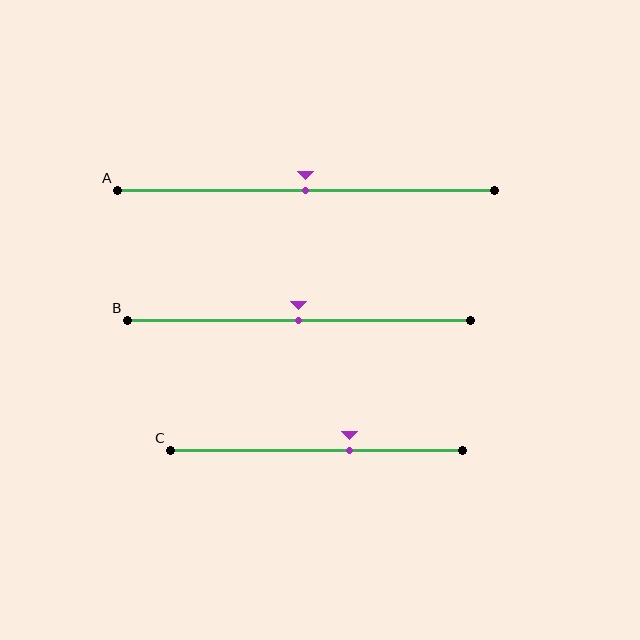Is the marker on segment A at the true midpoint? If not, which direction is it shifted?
Yes, the marker on segment A is at the true midpoint.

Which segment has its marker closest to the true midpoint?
Segment A has its marker closest to the true midpoint.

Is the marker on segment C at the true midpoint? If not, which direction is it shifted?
No, the marker on segment C is shifted to the right by about 11% of the segment length.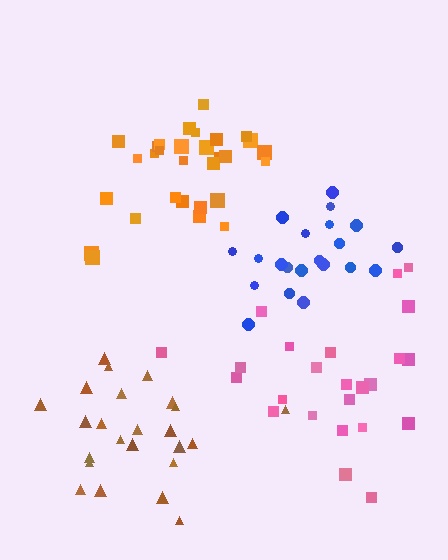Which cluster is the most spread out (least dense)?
Pink.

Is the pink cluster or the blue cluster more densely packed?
Blue.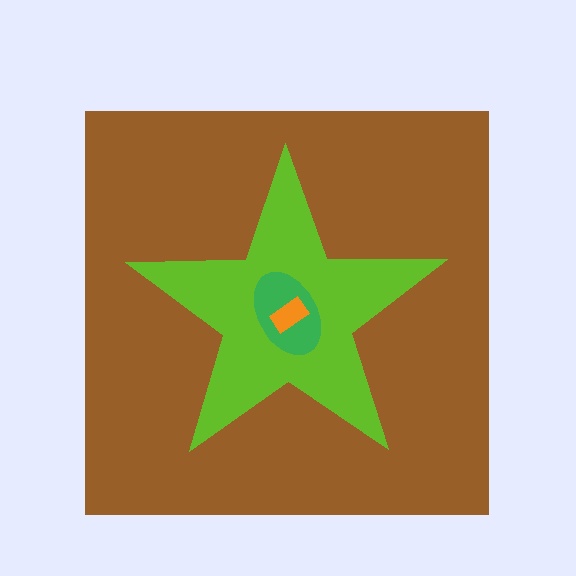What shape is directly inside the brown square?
The lime star.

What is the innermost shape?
The orange rectangle.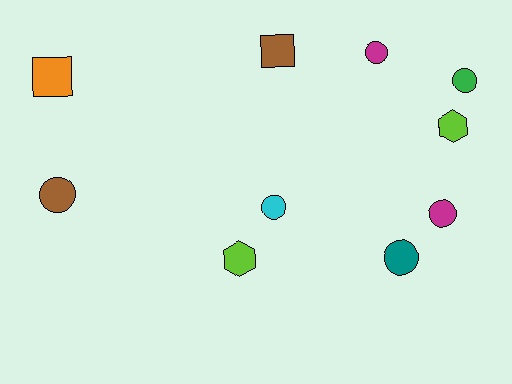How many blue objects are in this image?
There are no blue objects.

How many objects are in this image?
There are 10 objects.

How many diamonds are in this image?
There are no diamonds.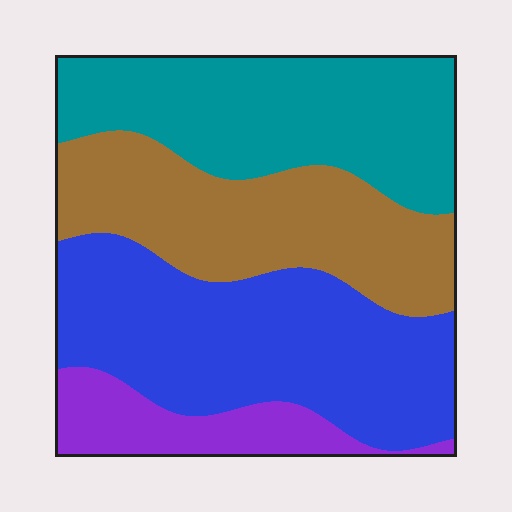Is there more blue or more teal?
Blue.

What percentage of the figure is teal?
Teal covers roughly 30% of the figure.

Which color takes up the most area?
Blue, at roughly 35%.